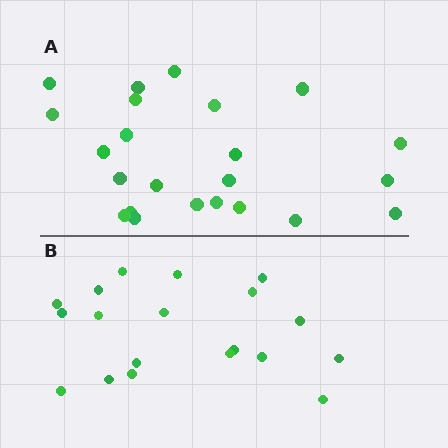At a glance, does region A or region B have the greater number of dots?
Region A (the top region) has more dots.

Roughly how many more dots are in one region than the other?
Region A has about 4 more dots than region B.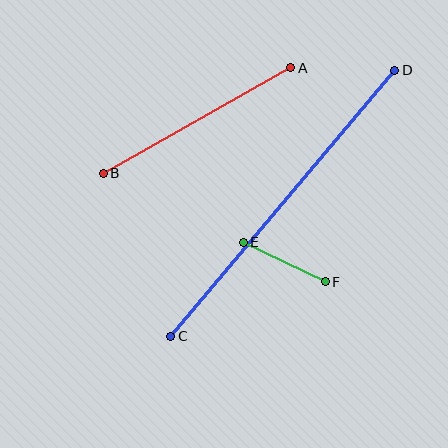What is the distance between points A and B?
The distance is approximately 215 pixels.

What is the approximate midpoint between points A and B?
The midpoint is at approximately (197, 121) pixels.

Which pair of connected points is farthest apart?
Points C and D are farthest apart.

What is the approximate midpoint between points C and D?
The midpoint is at approximately (283, 203) pixels.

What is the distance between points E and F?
The distance is approximately 91 pixels.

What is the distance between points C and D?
The distance is approximately 348 pixels.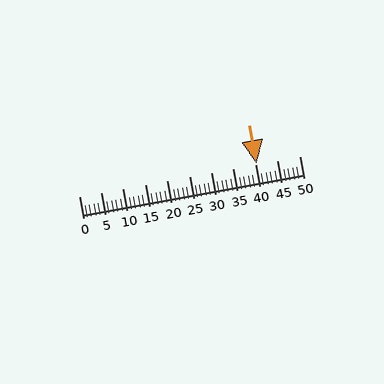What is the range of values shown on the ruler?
The ruler shows values from 0 to 50.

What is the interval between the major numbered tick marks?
The major tick marks are spaced 5 units apart.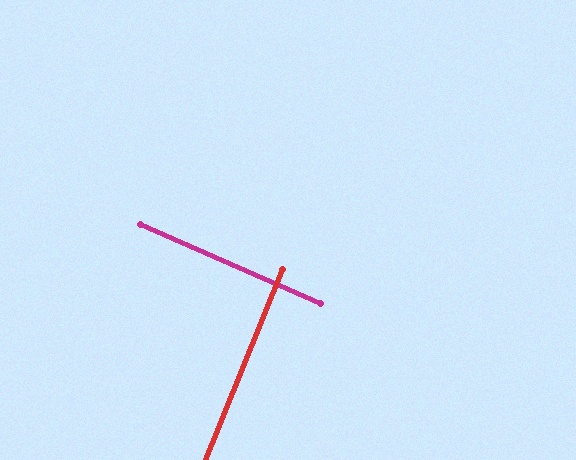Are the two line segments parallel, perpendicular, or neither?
Perpendicular — they meet at approximately 88°.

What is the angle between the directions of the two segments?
Approximately 88 degrees.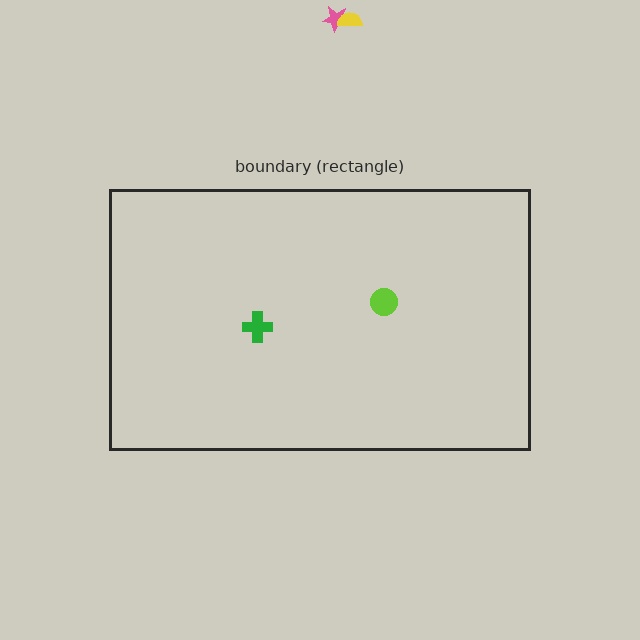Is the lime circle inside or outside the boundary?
Inside.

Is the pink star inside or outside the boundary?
Outside.